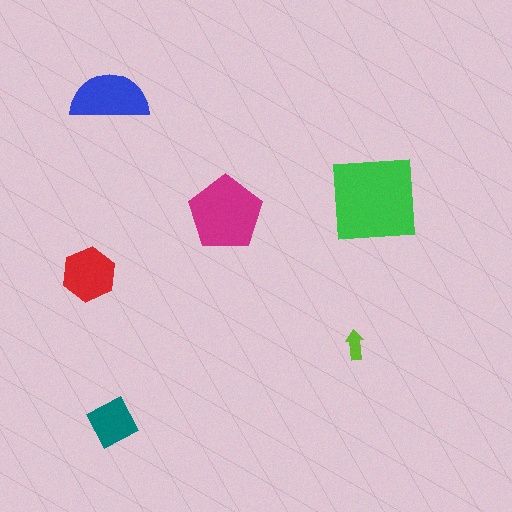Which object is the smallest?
The lime arrow.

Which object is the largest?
The green square.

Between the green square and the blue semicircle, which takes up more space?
The green square.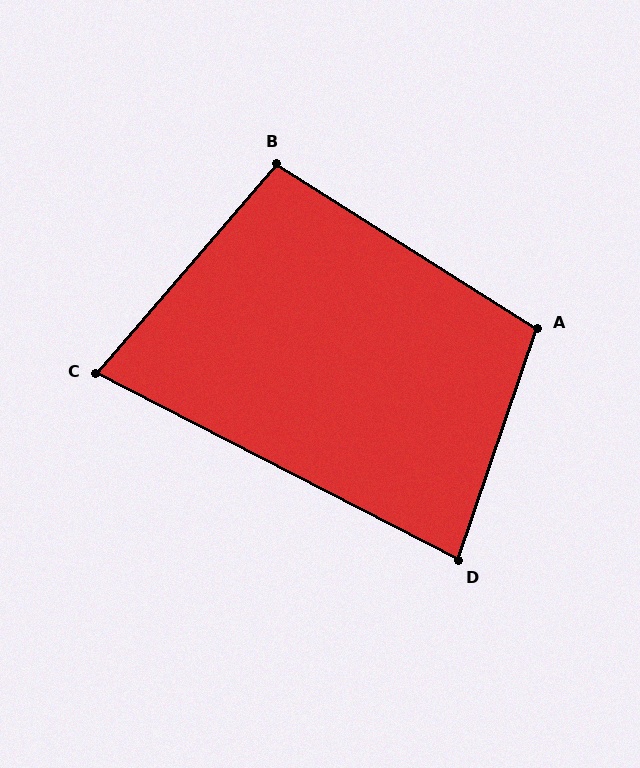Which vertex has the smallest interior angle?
C, at approximately 77 degrees.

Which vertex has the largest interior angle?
A, at approximately 103 degrees.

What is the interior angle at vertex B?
Approximately 99 degrees (obtuse).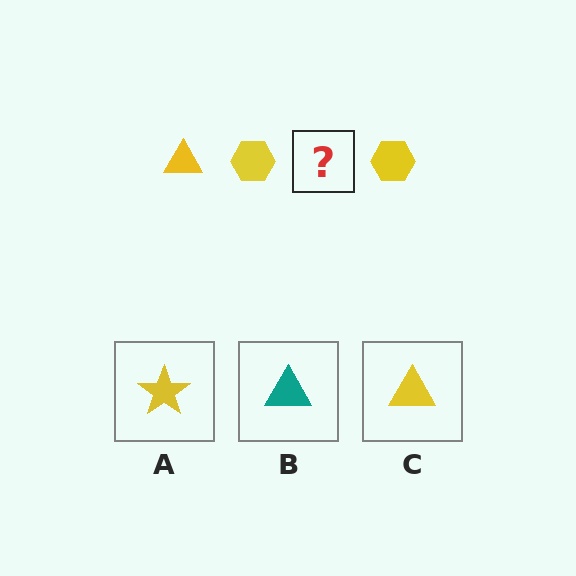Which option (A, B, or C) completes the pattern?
C.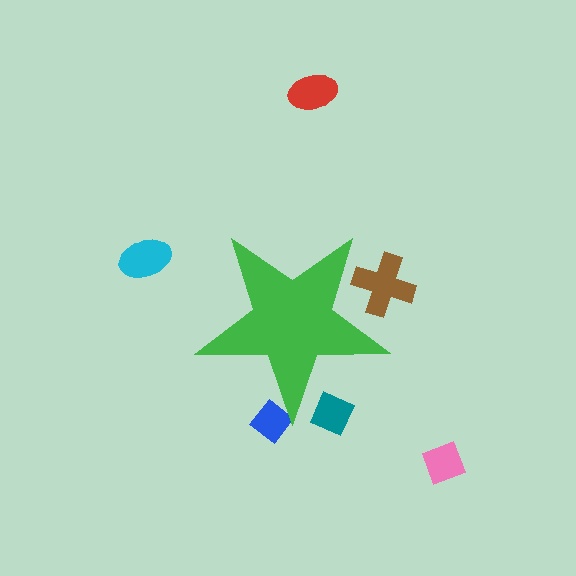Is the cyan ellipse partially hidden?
No, the cyan ellipse is fully visible.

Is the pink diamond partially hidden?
No, the pink diamond is fully visible.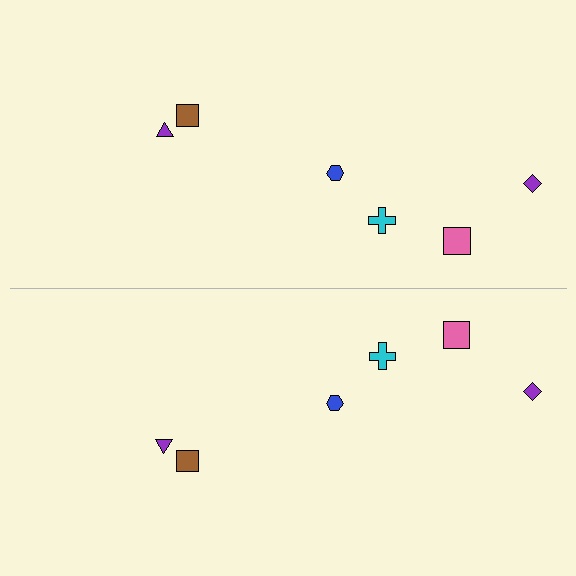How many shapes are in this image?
There are 12 shapes in this image.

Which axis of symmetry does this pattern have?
The pattern has a horizontal axis of symmetry running through the center of the image.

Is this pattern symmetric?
Yes, this pattern has bilateral (reflection) symmetry.